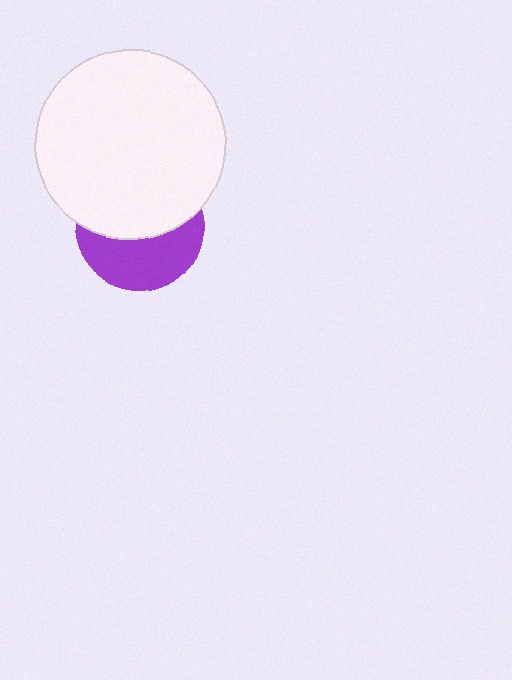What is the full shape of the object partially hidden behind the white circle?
The partially hidden object is a purple circle.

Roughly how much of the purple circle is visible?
About half of it is visible (roughly 45%).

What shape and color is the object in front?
The object in front is a white circle.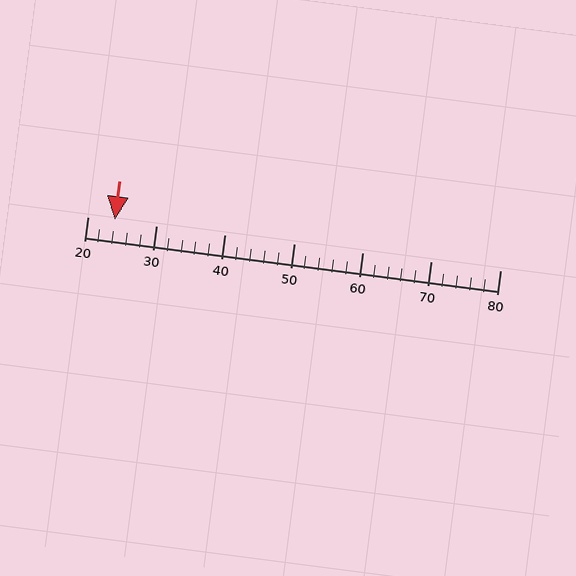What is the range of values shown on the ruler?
The ruler shows values from 20 to 80.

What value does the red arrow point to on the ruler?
The red arrow points to approximately 24.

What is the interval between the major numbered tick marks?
The major tick marks are spaced 10 units apart.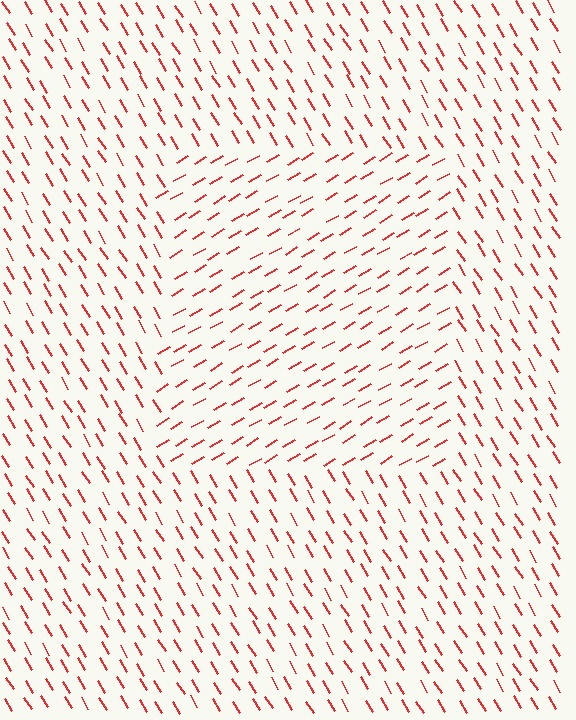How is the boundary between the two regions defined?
The boundary is defined purely by a change in line orientation (approximately 90 degrees difference). All lines are the same color and thickness.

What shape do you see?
I see a rectangle.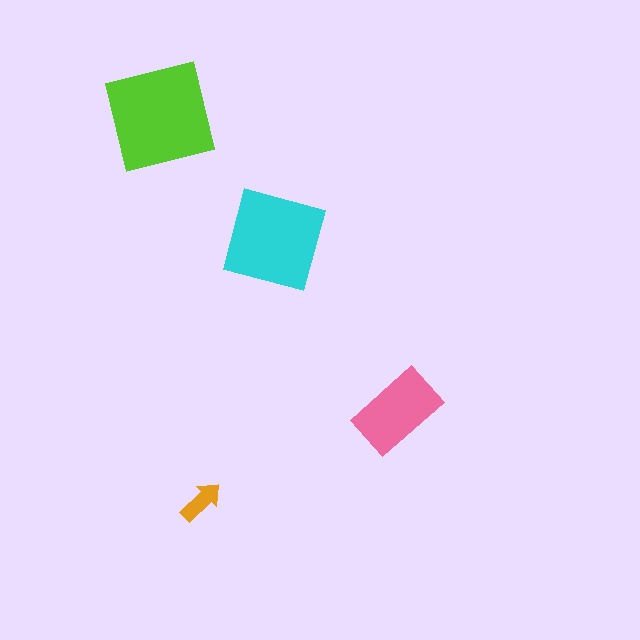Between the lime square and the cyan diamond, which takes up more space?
The lime square.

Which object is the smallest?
The orange arrow.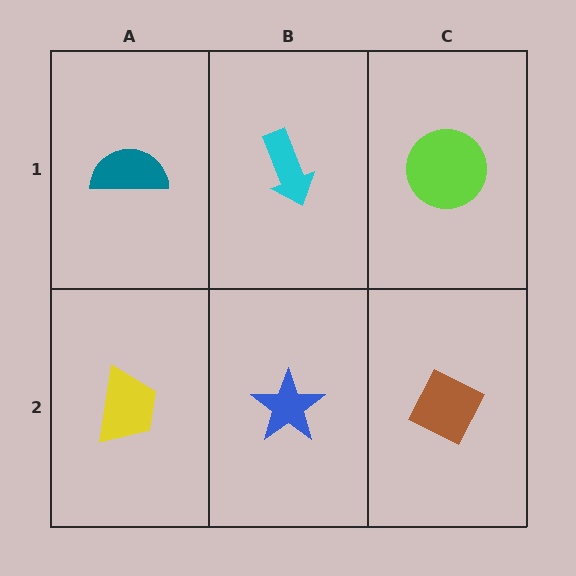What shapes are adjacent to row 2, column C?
A lime circle (row 1, column C), a blue star (row 2, column B).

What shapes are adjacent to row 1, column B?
A blue star (row 2, column B), a teal semicircle (row 1, column A), a lime circle (row 1, column C).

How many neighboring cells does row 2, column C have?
2.